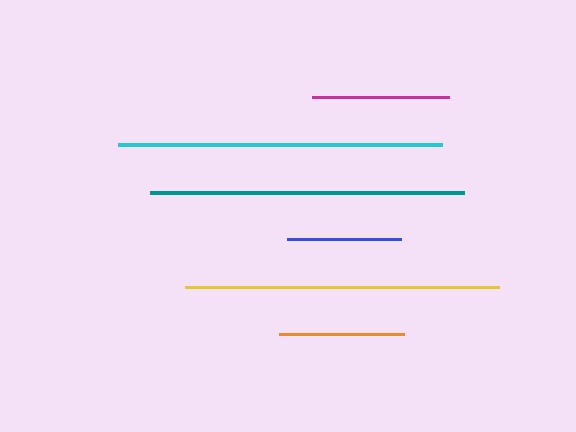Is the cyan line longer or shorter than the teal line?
The cyan line is longer than the teal line.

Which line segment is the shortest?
The blue line is the shortest at approximately 114 pixels.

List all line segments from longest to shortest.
From longest to shortest: cyan, yellow, teal, magenta, orange, blue.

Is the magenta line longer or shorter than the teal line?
The teal line is longer than the magenta line.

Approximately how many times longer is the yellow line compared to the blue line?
The yellow line is approximately 2.8 times the length of the blue line.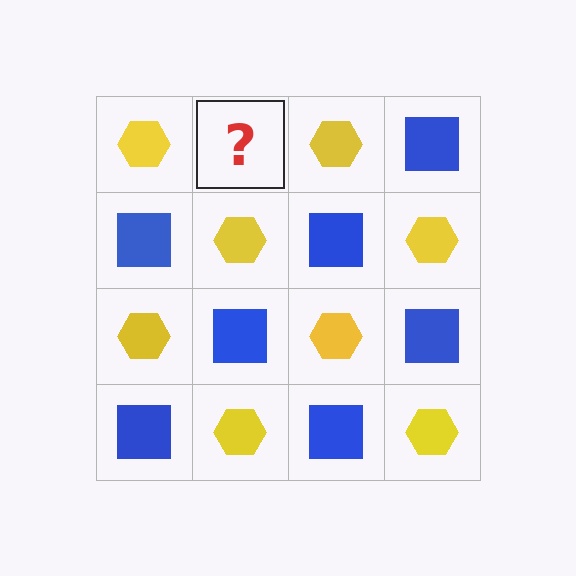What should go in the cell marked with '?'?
The missing cell should contain a blue square.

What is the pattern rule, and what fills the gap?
The rule is that it alternates yellow hexagon and blue square in a checkerboard pattern. The gap should be filled with a blue square.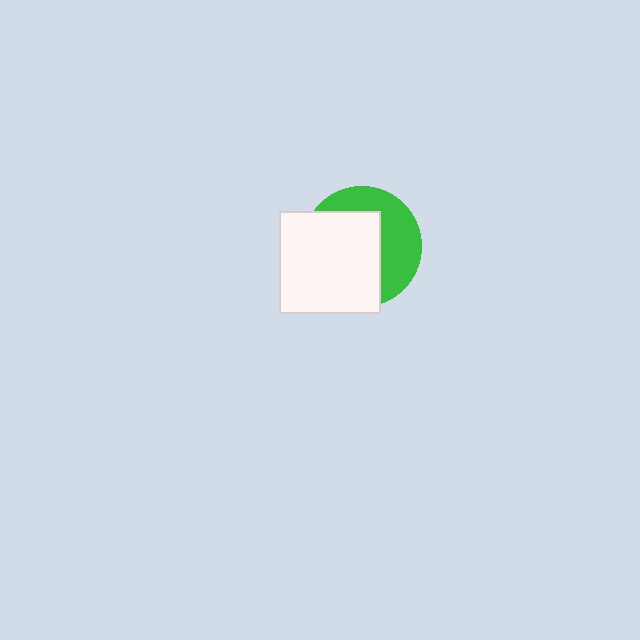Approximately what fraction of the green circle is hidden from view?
Roughly 58% of the green circle is hidden behind the white square.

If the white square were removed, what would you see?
You would see the complete green circle.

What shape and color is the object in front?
The object in front is a white square.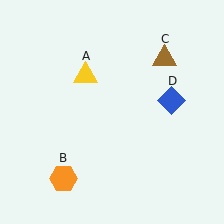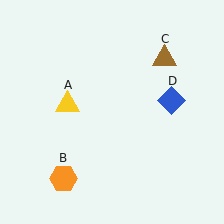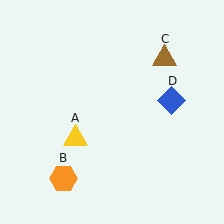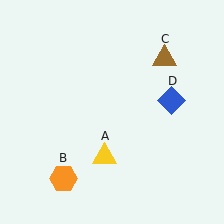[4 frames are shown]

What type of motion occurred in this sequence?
The yellow triangle (object A) rotated counterclockwise around the center of the scene.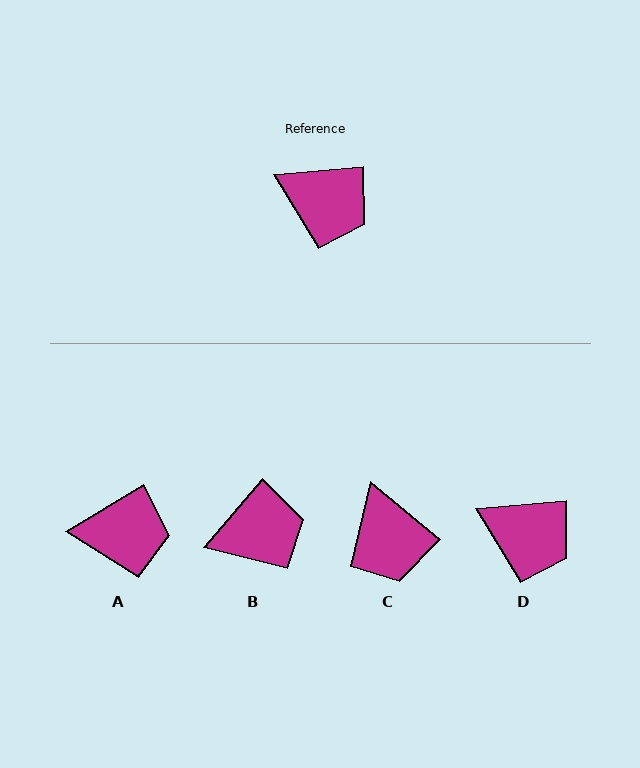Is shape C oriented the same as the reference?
No, it is off by about 44 degrees.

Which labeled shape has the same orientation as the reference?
D.